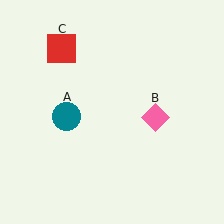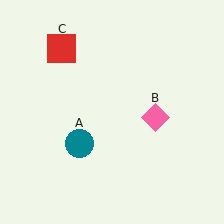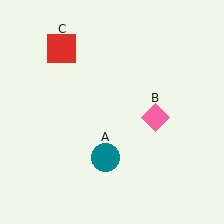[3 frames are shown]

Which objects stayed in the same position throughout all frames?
Pink diamond (object B) and red square (object C) remained stationary.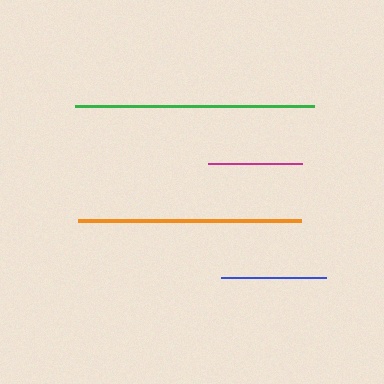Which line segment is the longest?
The green line is the longest at approximately 239 pixels.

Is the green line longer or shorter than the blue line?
The green line is longer than the blue line.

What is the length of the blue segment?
The blue segment is approximately 105 pixels long.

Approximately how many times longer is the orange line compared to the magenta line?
The orange line is approximately 2.4 times the length of the magenta line.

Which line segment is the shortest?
The magenta line is the shortest at approximately 93 pixels.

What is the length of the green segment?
The green segment is approximately 239 pixels long.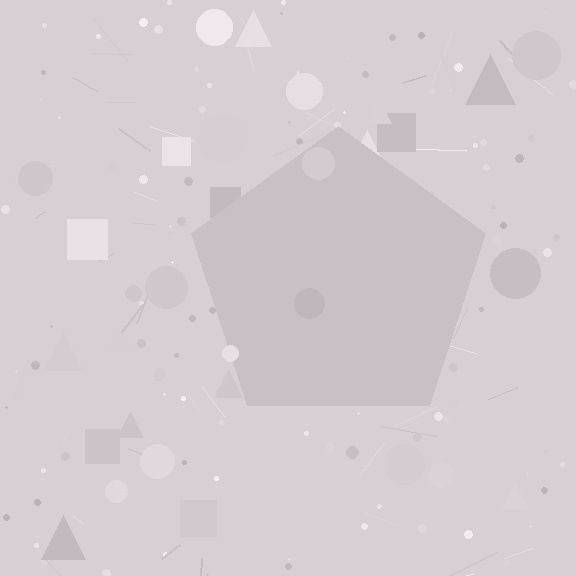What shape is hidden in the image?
A pentagon is hidden in the image.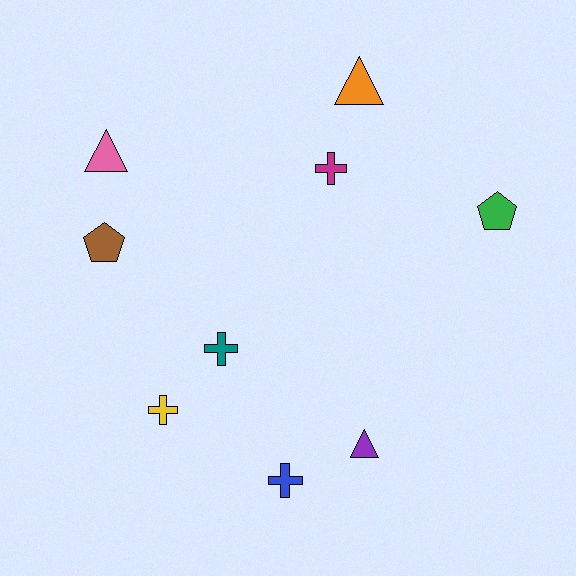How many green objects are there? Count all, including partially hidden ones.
There is 1 green object.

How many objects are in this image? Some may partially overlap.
There are 9 objects.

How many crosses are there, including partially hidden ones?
There are 4 crosses.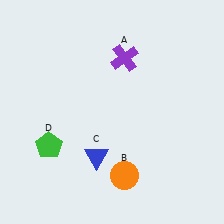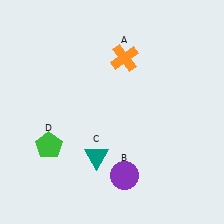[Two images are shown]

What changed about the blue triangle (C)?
In Image 1, C is blue. In Image 2, it changed to teal.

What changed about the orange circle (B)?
In Image 1, B is orange. In Image 2, it changed to purple.